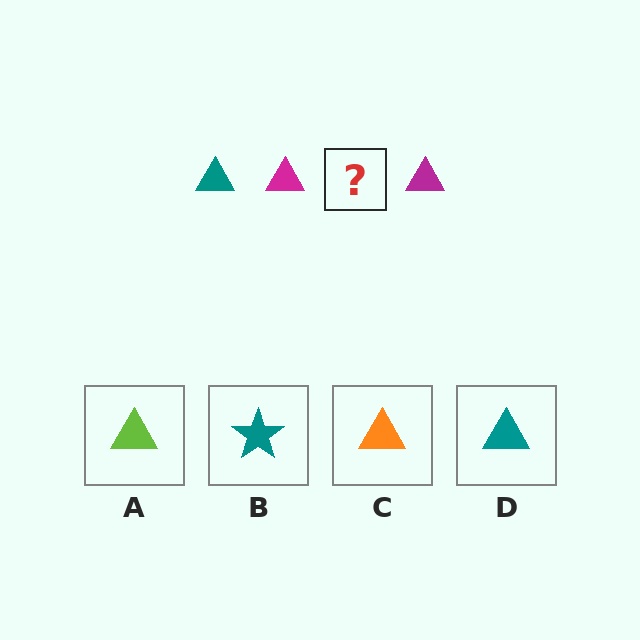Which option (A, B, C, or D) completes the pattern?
D.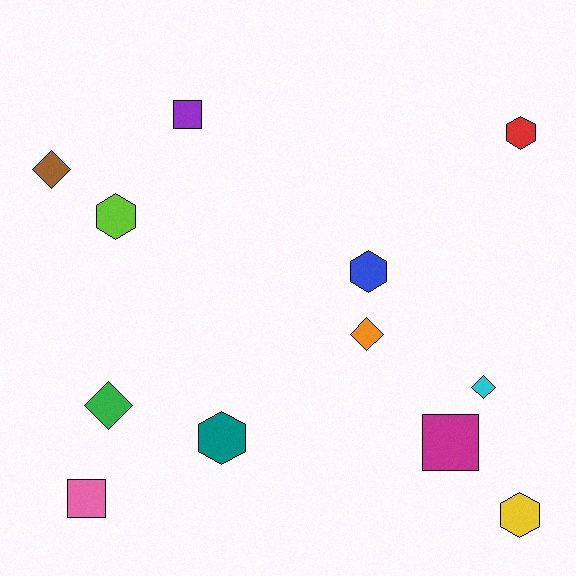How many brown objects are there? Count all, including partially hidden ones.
There is 1 brown object.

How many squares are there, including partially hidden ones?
There are 3 squares.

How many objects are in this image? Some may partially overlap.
There are 12 objects.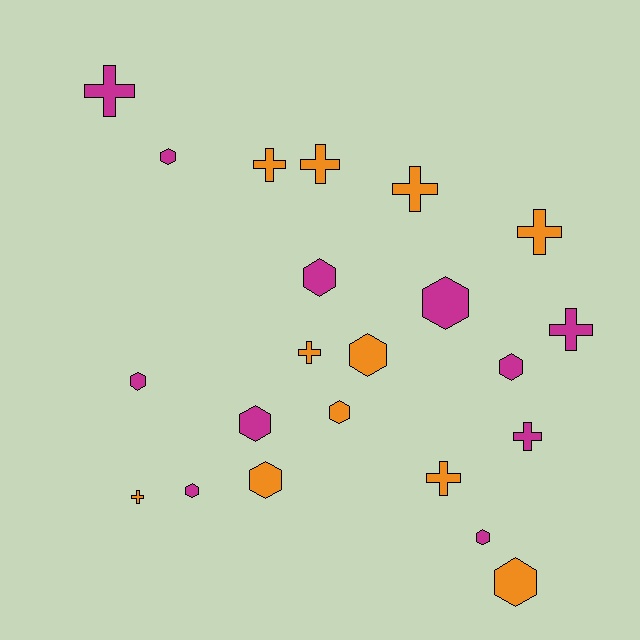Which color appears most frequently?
Orange, with 11 objects.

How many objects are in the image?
There are 22 objects.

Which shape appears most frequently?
Hexagon, with 12 objects.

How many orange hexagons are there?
There are 4 orange hexagons.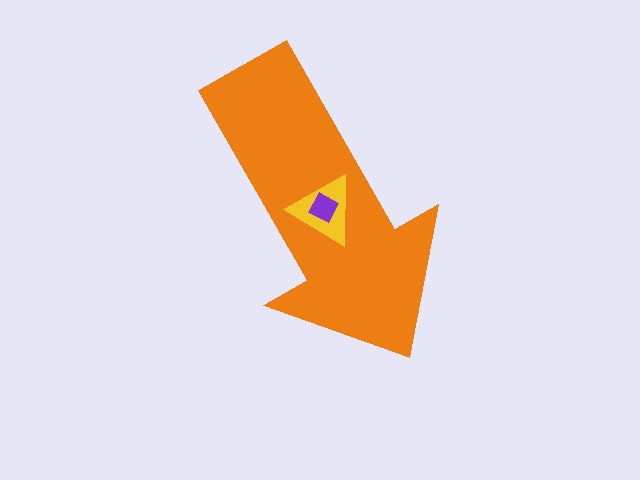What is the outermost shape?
The orange arrow.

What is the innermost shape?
The purple diamond.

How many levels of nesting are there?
3.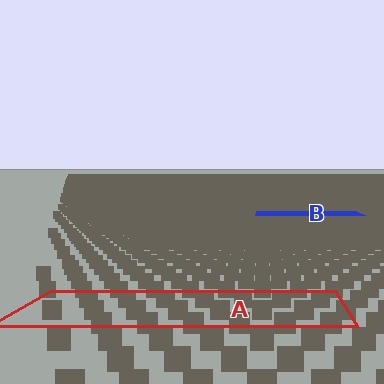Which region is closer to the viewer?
Region A is closer. The texture elements there are larger and more spread out.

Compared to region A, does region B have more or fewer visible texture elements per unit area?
Region B has more texture elements per unit area — they are packed more densely because it is farther away.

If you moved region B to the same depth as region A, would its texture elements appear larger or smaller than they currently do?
They would appear larger. At a closer depth, the same texture elements are projected at a bigger on-screen size.